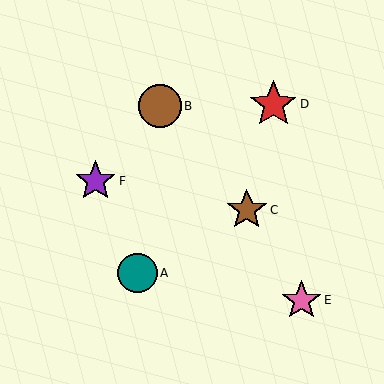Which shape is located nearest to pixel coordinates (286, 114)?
The red star (labeled D) at (273, 104) is nearest to that location.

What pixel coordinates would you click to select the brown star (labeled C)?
Click at (247, 210) to select the brown star C.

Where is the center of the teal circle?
The center of the teal circle is at (138, 273).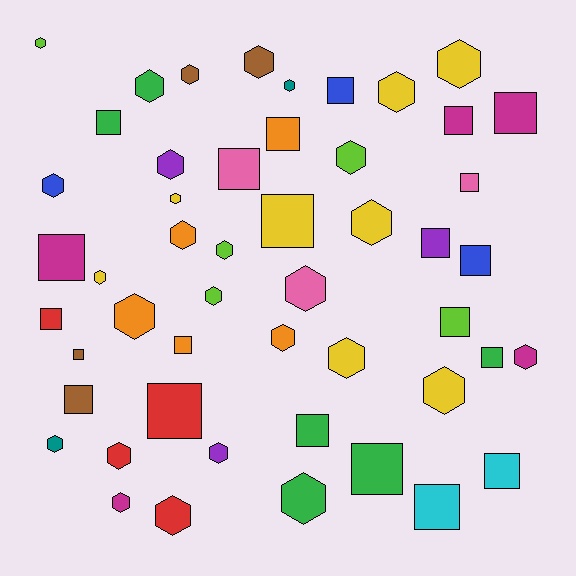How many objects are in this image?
There are 50 objects.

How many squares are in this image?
There are 22 squares.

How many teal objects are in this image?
There are 2 teal objects.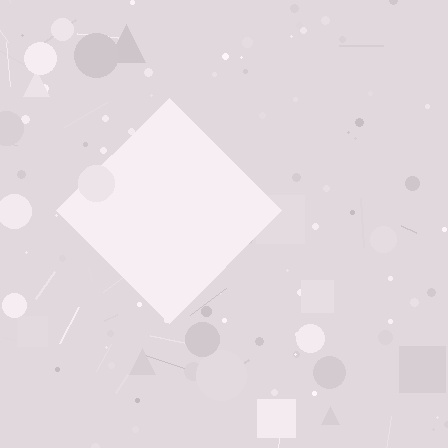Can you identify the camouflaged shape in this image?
The camouflaged shape is a diamond.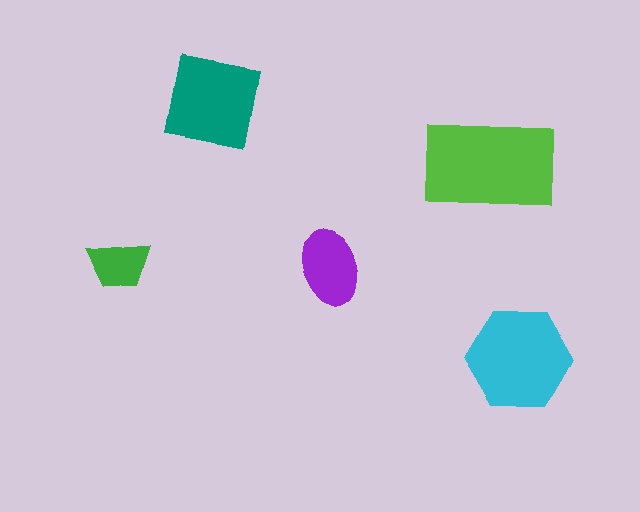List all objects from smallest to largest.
The green trapezoid, the purple ellipse, the teal square, the cyan hexagon, the lime rectangle.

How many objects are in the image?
There are 5 objects in the image.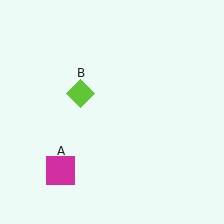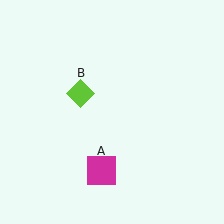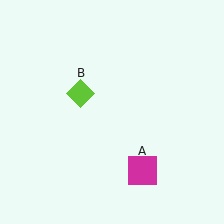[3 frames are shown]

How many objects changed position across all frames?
1 object changed position: magenta square (object A).